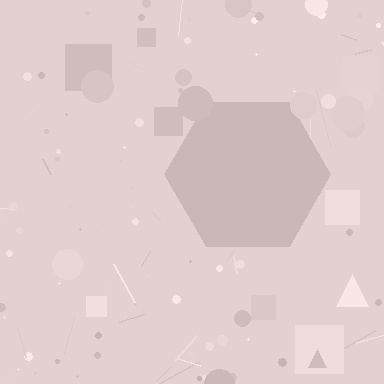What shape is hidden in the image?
A hexagon is hidden in the image.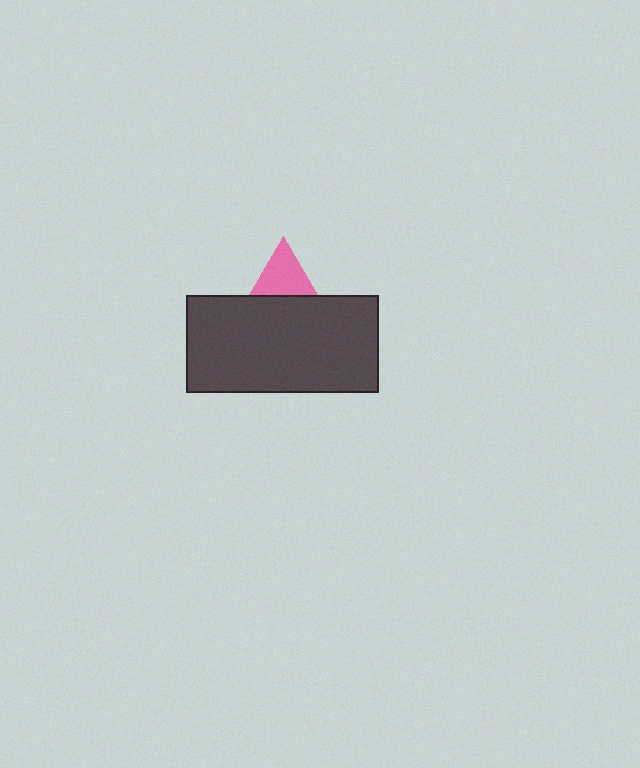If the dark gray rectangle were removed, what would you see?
You would see the complete pink triangle.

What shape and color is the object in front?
The object in front is a dark gray rectangle.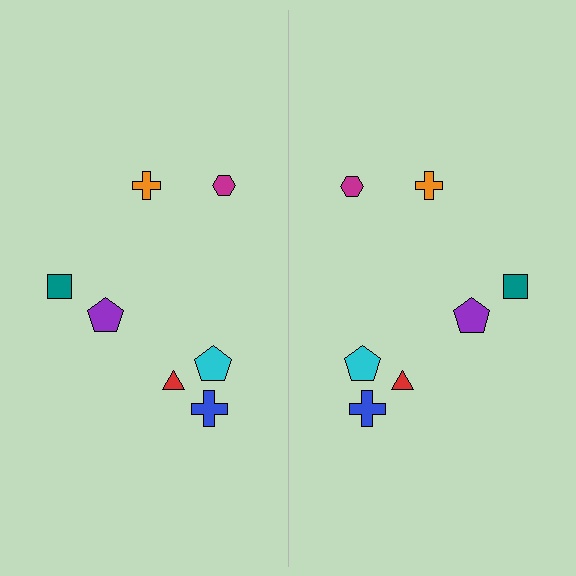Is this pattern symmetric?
Yes, this pattern has bilateral (reflection) symmetry.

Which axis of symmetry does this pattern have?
The pattern has a vertical axis of symmetry running through the center of the image.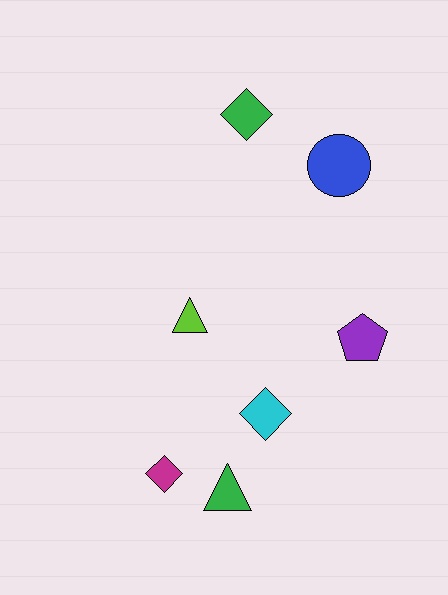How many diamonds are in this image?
There are 3 diamonds.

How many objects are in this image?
There are 7 objects.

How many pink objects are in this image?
There are no pink objects.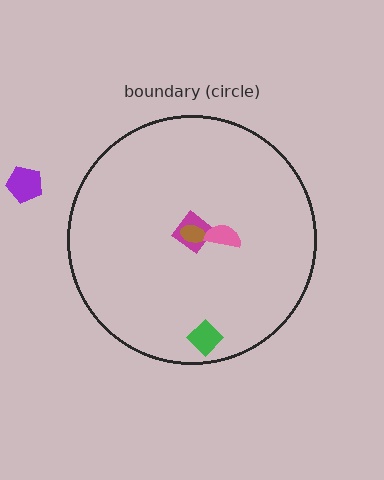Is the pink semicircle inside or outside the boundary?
Inside.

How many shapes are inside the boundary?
4 inside, 1 outside.